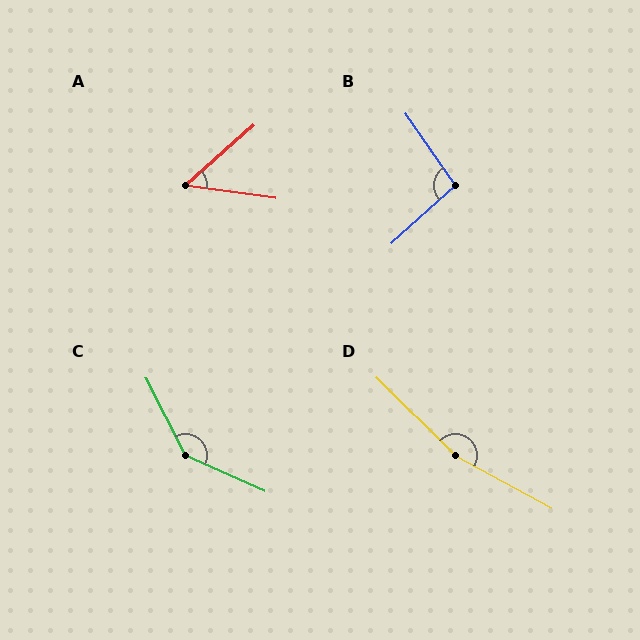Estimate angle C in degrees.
Approximately 141 degrees.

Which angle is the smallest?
A, at approximately 49 degrees.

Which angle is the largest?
D, at approximately 164 degrees.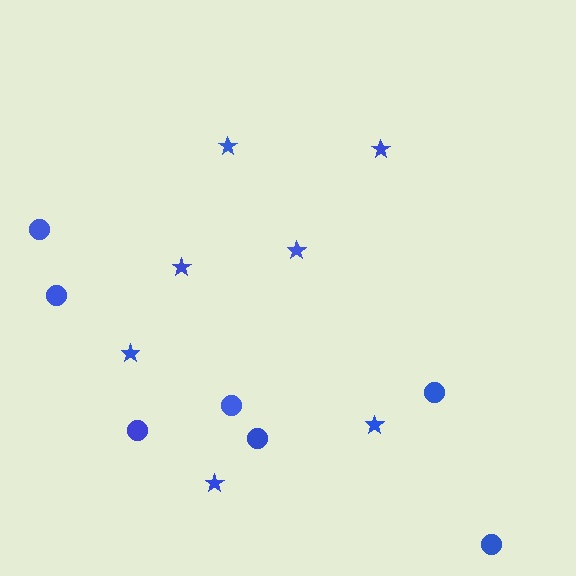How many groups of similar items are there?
There are 2 groups: one group of circles (7) and one group of stars (7).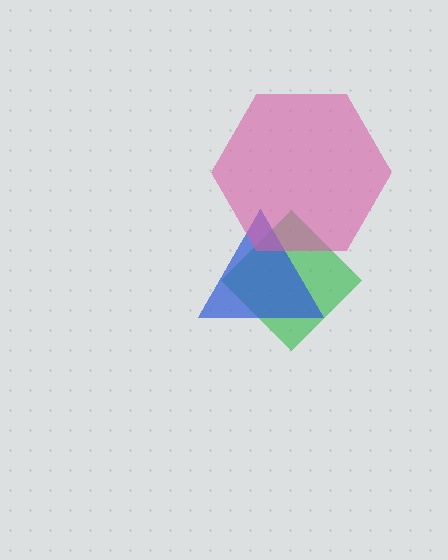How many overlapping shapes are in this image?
There are 3 overlapping shapes in the image.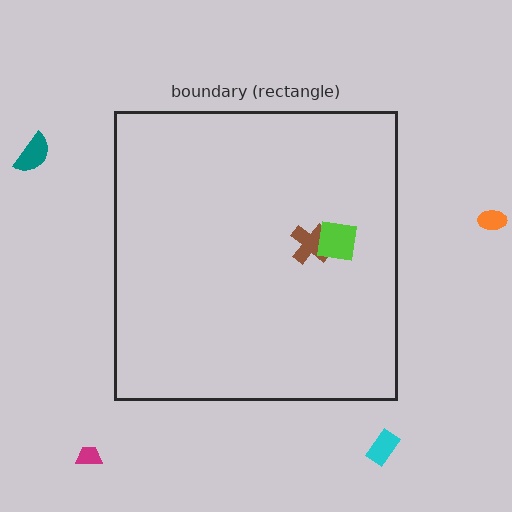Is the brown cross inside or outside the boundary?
Inside.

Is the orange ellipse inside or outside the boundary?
Outside.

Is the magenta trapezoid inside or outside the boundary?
Outside.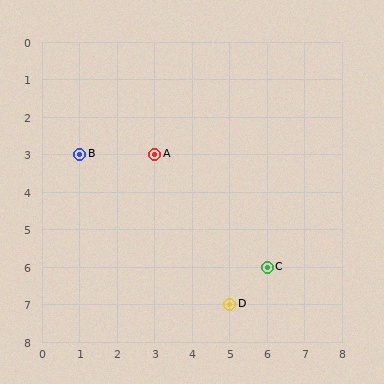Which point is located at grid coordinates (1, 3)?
Point B is at (1, 3).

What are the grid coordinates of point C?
Point C is at grid coordinates (6, 6).